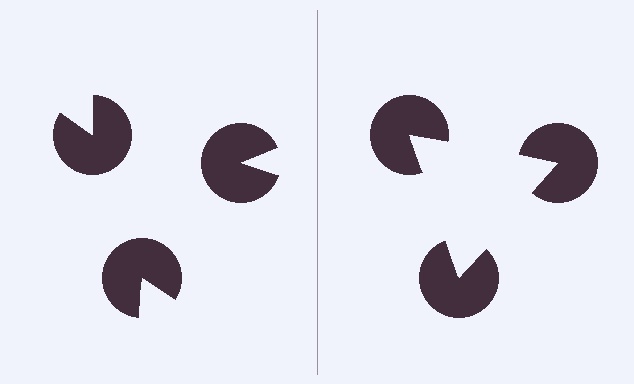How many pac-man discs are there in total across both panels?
6 — 3 on each side.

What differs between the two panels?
The pac-man discs are positioned identically on both sides; only the wedge orientations differ. On the right they align to a triangle; on the left they are misaligned.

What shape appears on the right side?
An illusory triangle.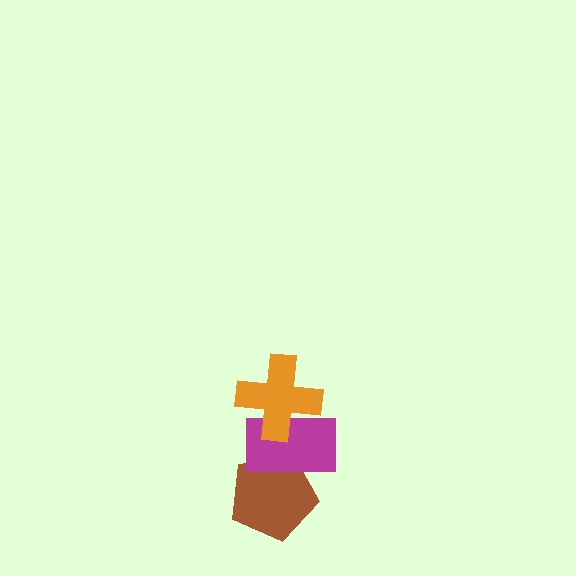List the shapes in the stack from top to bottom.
From top to bottom: the orange cross, the magenta rectangle, the brown pentagon.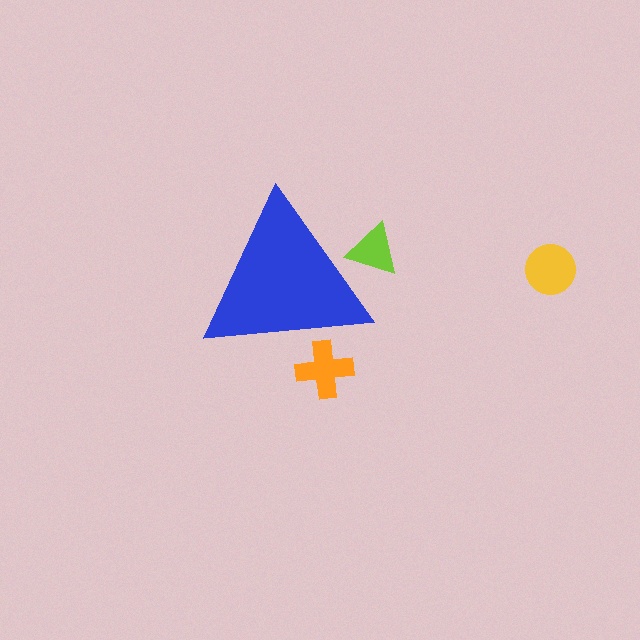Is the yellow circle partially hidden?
No, the yellow circle is fully visible.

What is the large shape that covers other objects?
A blue triangle.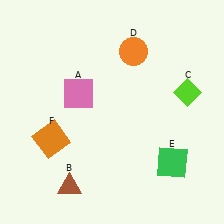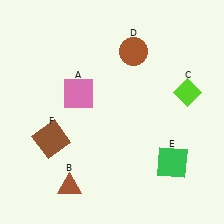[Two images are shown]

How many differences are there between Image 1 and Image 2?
There are 2 differences between the two images.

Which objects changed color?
D changed from orange to brown. F changed from orange to brown.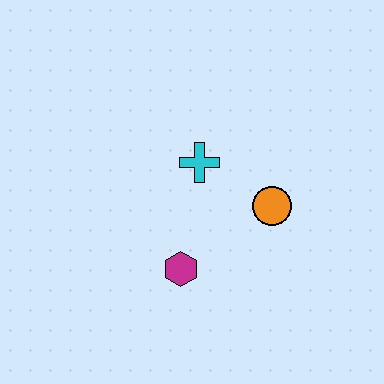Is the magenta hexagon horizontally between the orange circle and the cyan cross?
No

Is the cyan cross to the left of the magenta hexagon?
No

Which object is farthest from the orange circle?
The magenta hexagon is farthest from the orange circle.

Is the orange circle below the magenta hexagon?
No